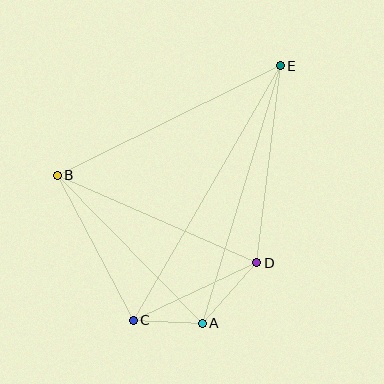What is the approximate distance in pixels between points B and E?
The distance between B and E is approximately 248 pixels.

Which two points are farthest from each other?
Points C and E are farthest from each other.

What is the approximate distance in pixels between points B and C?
The distance between B and C is approximately 164 pixels.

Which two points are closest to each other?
Points A and C are closest to each other.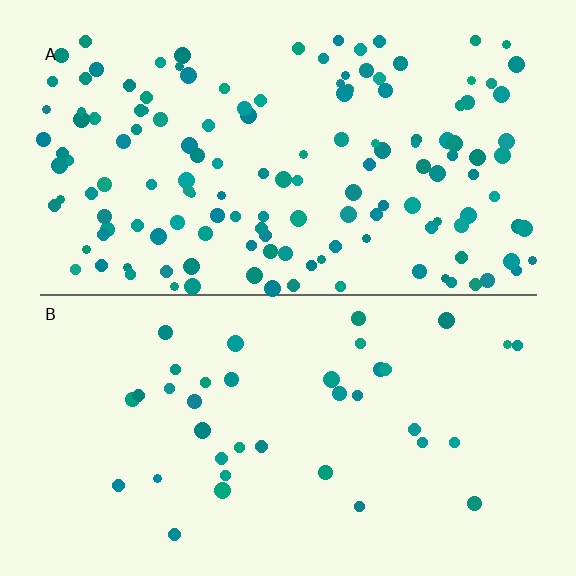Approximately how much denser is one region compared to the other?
Approximately 3.8× — region A over region B.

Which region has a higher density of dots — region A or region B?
A (the top).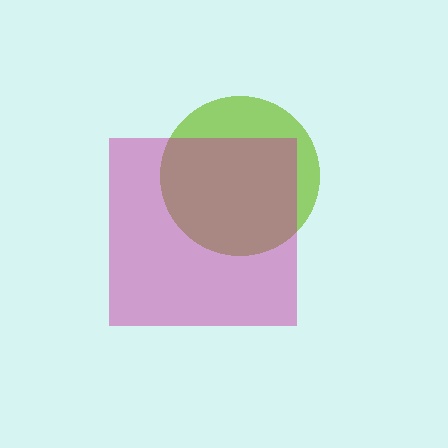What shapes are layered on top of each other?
The layered shapes are: a lime circle, a magenta square.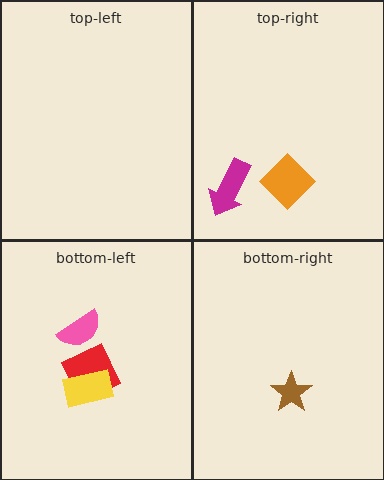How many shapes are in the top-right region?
2.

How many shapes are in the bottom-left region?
3.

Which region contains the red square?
The bottom-left region.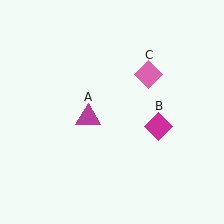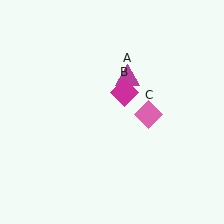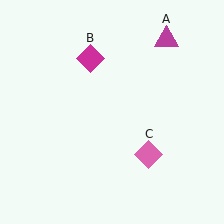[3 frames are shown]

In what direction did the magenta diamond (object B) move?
The magenta diamond (object B) moved up and to the left.